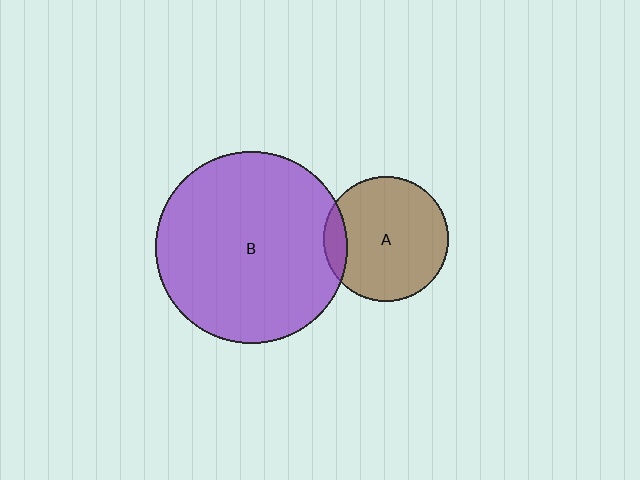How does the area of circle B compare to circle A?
Approximately 2.4 times.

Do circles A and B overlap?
Yes.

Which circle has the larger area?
Circle B (purple).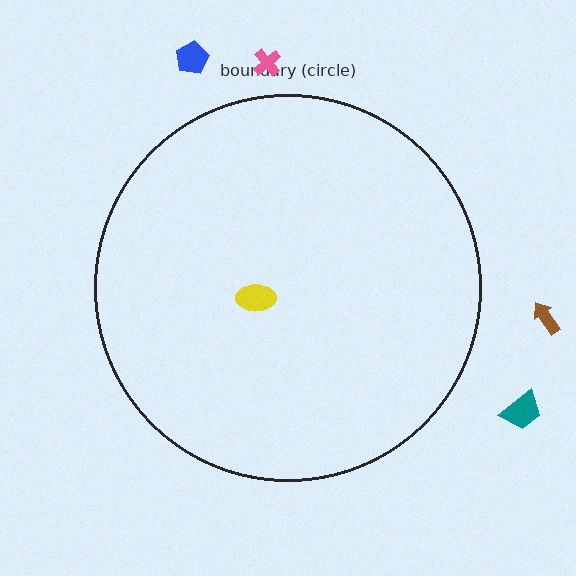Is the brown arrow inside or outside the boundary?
Outside.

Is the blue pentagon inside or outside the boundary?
Outside.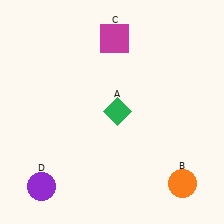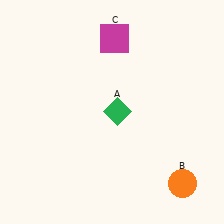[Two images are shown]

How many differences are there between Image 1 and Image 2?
There is 1 difference between the two images.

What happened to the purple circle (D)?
The purple circle (D) was removed in Image 2. It was in the bottom-left area of Image 1.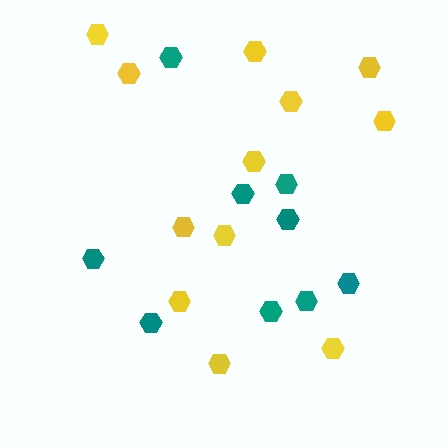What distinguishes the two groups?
There are 2 groups: one group of teal hexagons (9) and one group of yellow hexagons (12).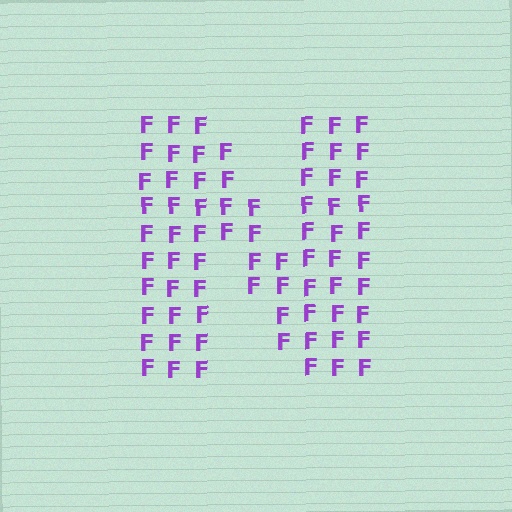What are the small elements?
The small elements are letter F's.